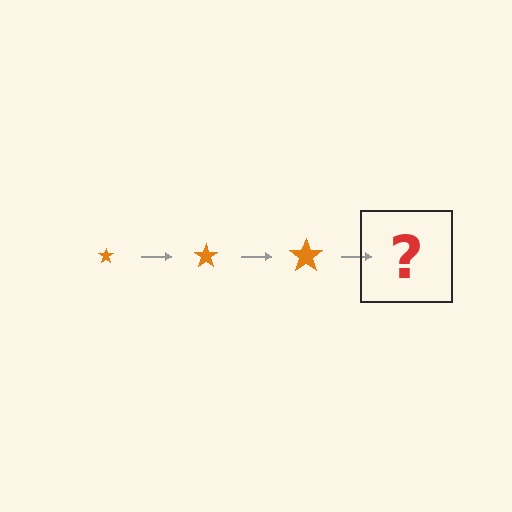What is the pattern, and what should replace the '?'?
The pattern is that the star gets progressively larger each step. The '?' should be an orange star, larger than the previous one.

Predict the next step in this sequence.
The next step is an orange star, larger than the previous one.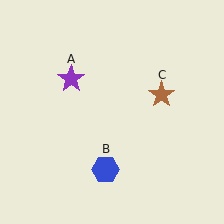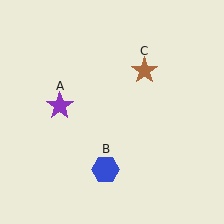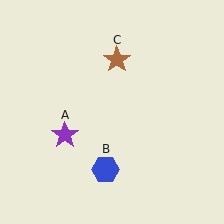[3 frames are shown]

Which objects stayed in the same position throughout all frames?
Blue hexagon (object B) remained stationary.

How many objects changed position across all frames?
2 objects changed position: purple star (object A), brown star (object C).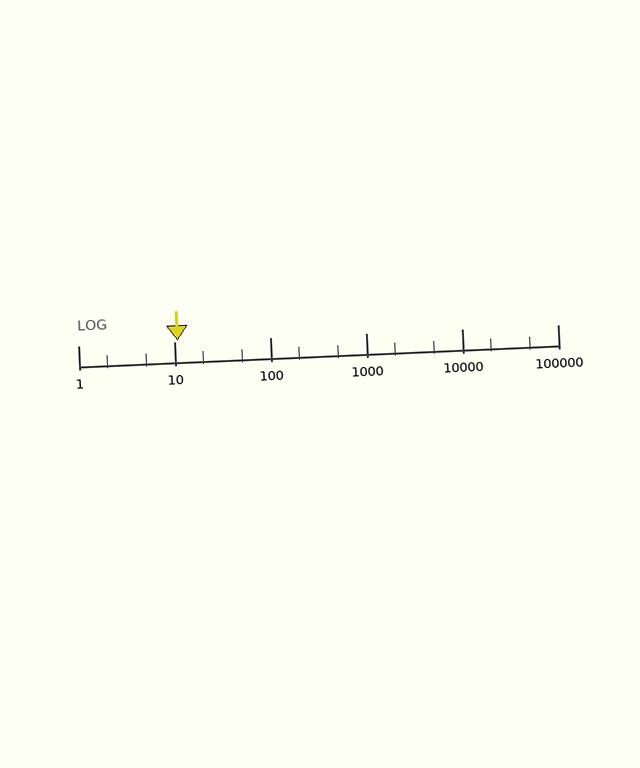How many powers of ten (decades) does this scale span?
The scale spans 5 decades, from 1 to 100000.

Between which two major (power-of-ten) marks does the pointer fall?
The pointer is between 10 and 100.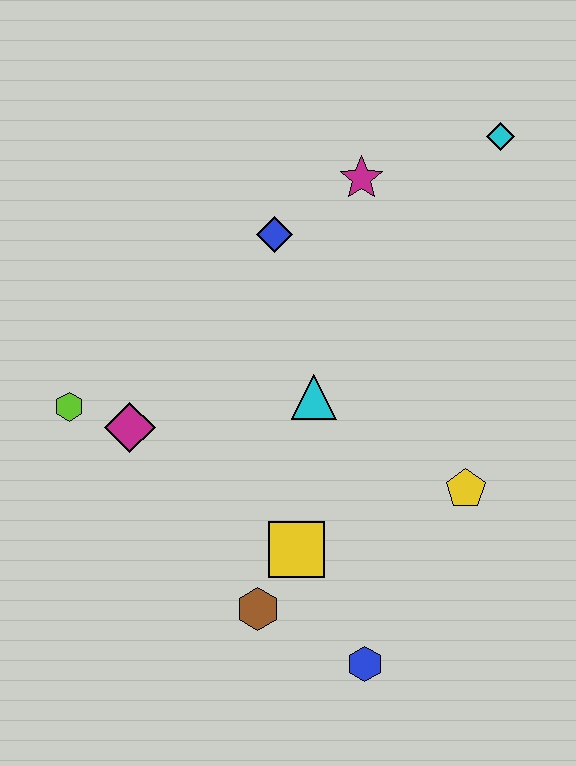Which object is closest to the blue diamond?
The magenta star is closest to the blue diamond.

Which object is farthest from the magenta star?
The blue hexagon is farthest from the magenta star.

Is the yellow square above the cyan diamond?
No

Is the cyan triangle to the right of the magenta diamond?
Yes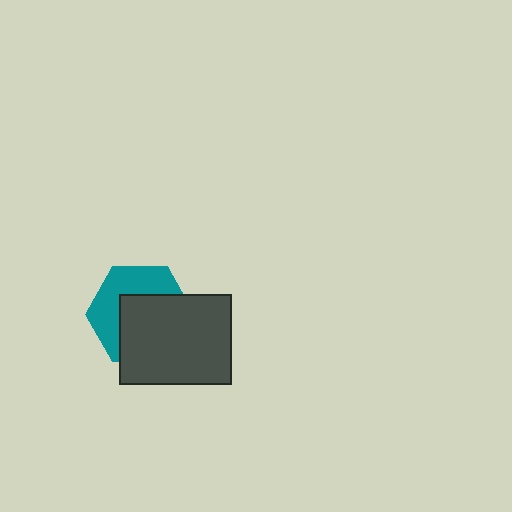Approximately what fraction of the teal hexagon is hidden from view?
Roughly 55% of the teal hexagon is hidden behind the dark gray rectangle.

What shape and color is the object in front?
The object in front is a dark gray rectangle.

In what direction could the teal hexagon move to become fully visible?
The teal hexagon could move toward the upper-left. That would shift it out from behind the dark gray rectangle entirely.